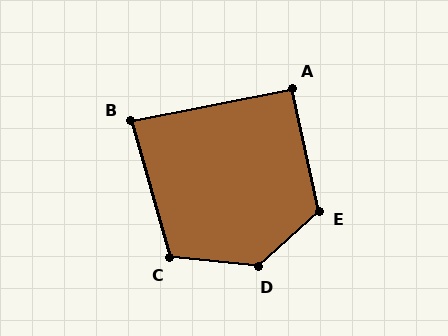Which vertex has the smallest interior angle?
B, at approximately 85 degrees.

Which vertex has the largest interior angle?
D, at approximately 132 degrees.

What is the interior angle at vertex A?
Approximately 91 degrees (approximately right).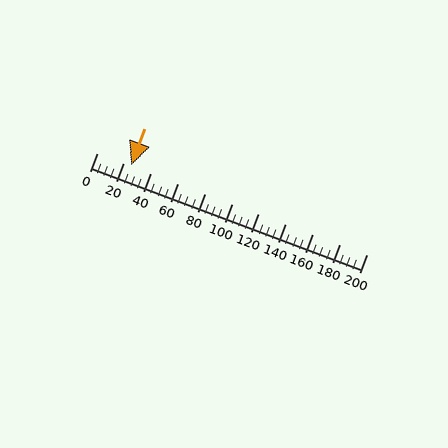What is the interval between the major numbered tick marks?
The major tick marks are spaced 20 units apart.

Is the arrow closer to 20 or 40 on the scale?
The arrow is closer to 20.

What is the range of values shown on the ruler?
The ruler shows values from 0 to 200.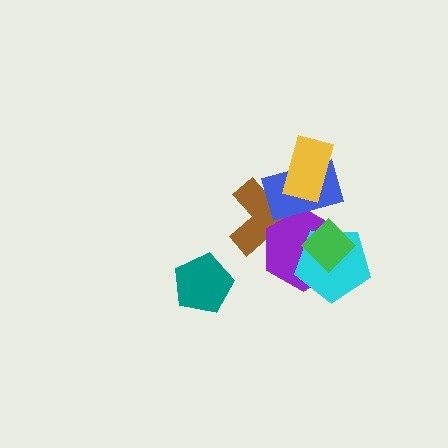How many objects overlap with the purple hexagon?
4 objects overlap with the purple hexagon.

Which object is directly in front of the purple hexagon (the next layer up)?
The cyan pentagon is directly in front of the purple hexagon.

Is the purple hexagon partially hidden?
Yes, it is partially covered by another shape.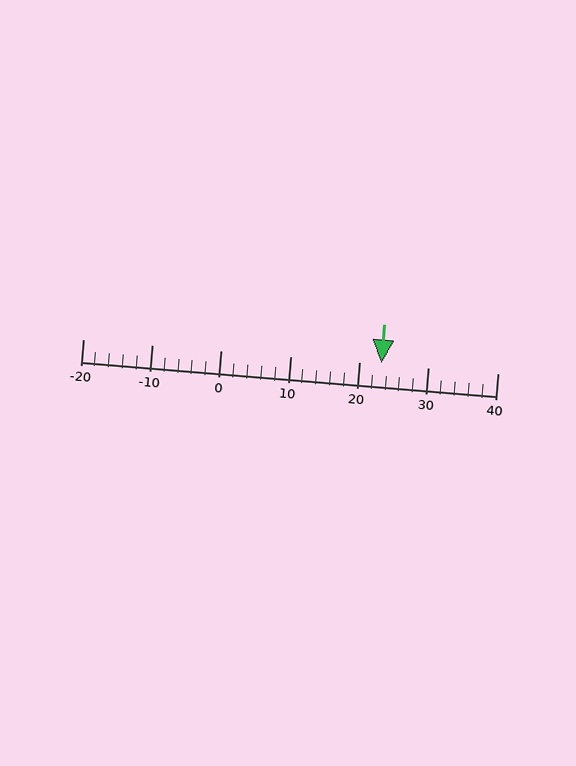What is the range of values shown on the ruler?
The ruler shows values from -20 to 40.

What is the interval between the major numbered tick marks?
The major tick marks are spaced 10 units apart.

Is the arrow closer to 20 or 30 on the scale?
The arrow is closer to 20.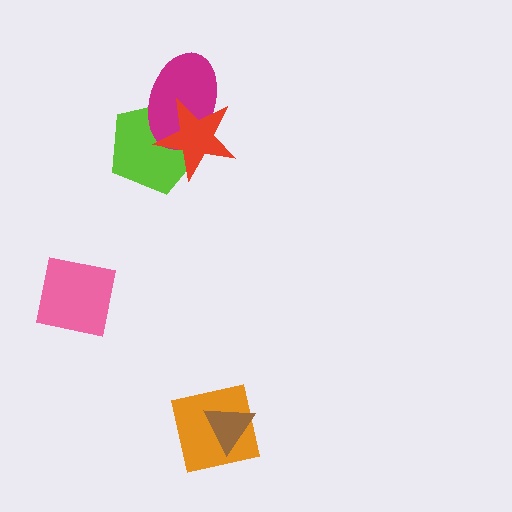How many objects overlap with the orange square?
1 object overlaps with the orange square.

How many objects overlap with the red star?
2 objects overlap with the red star.